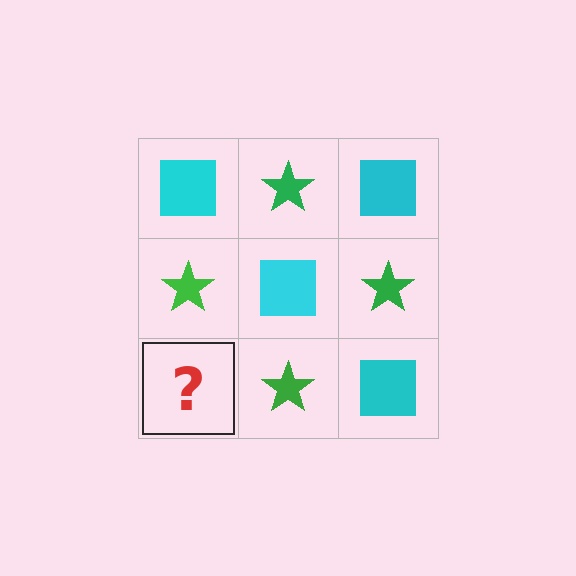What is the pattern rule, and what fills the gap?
The rule is that it alternates cyan square and green star in a checkerboard pattern. The gap should be filled with a cyan square.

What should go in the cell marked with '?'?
The missing cell should contain a cyan square.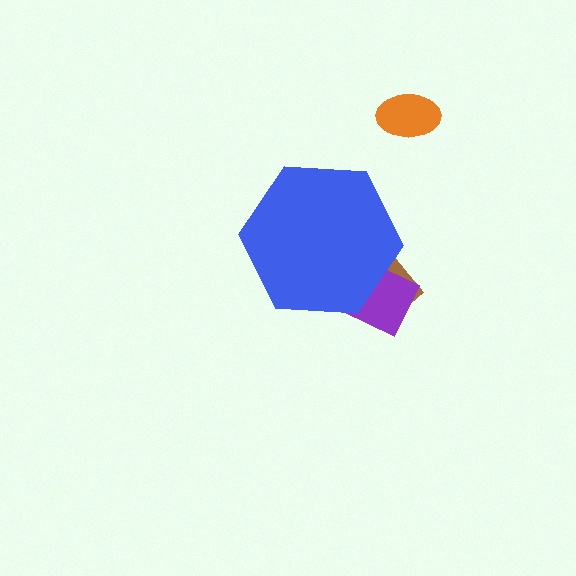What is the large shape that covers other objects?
A blue hexagon.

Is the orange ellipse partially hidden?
No, the orange ellipse is fully visible.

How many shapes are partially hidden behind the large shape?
2 shapes are partially hidden.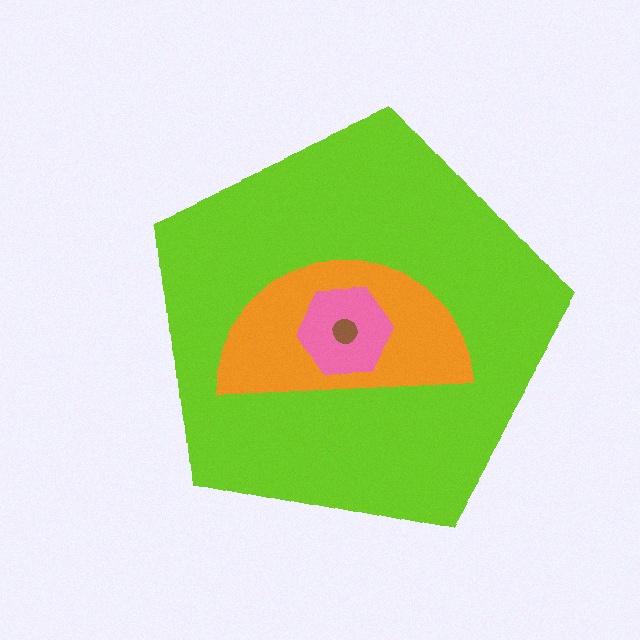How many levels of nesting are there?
4.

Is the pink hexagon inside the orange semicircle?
Yes.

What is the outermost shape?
The lime pentagon.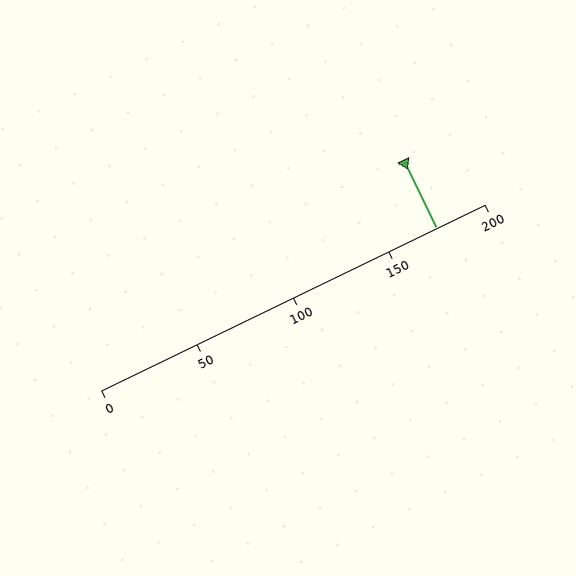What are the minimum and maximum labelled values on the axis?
The axis runs from 0 to 200.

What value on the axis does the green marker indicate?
The marker indicates approximately 175.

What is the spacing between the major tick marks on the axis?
The major ticks are spaced 50 apart.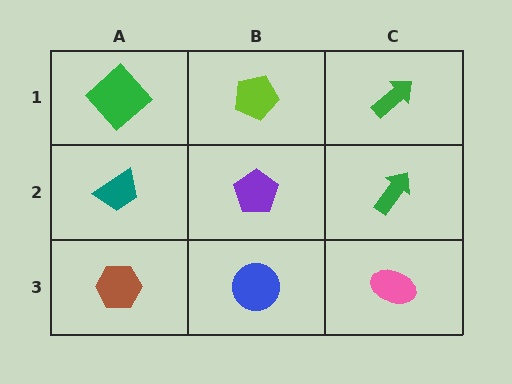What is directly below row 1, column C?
A green arrow.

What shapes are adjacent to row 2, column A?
A green diamond (row 1, column A), a brown hexagon (row 3, column A), a purple pentagon (row 2, column B).